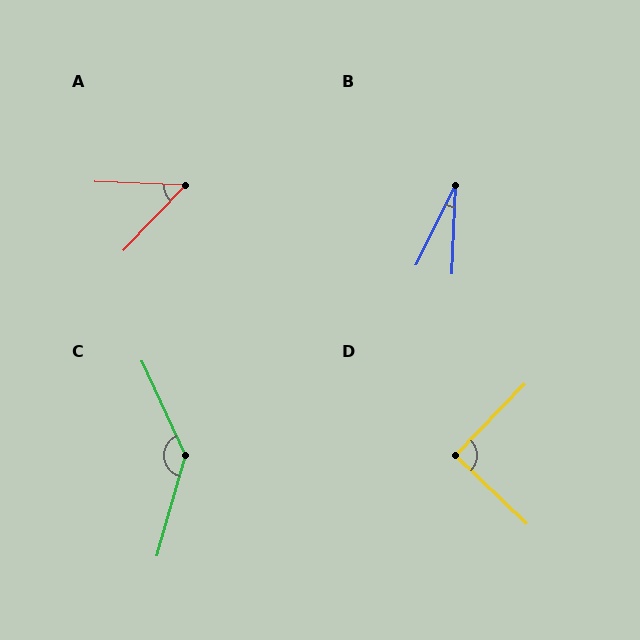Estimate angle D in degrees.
Approximately 90 degrees.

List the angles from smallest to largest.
B (24°), A (49°), D (90°), C (139°).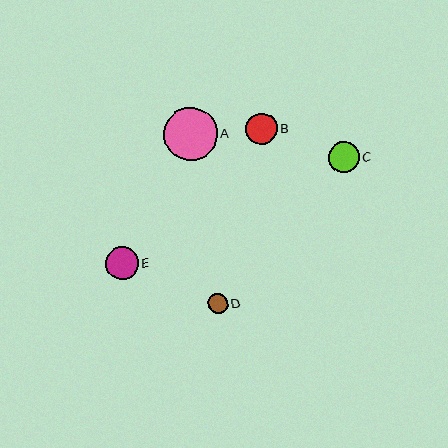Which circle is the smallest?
Circle D is the smallest with a size of approximately 20 pixels.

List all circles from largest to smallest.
From largest to smallest: A, E, B, C, D.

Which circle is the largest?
Circle A is the largest with a size of approximately 53 pixels.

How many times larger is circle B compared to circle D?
Circle B is approximately 1.6 times the size of circle D.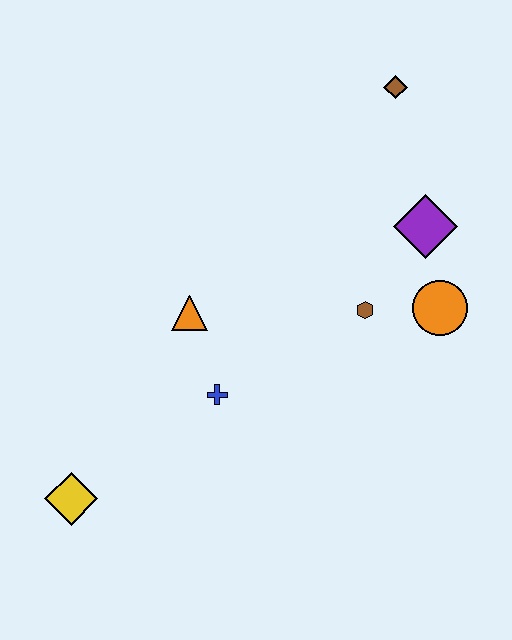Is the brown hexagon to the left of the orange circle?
Yes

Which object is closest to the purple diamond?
The orange circle is closest to the purple diamond.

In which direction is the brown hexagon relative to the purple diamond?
The brown hexagon is below the purple diamond.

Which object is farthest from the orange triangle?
The brown diamond is farthest from the orange triangle.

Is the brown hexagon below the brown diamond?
Yes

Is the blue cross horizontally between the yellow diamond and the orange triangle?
No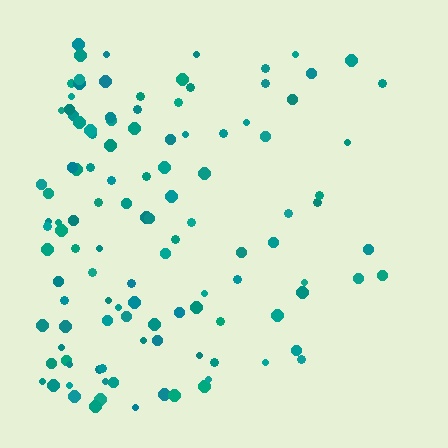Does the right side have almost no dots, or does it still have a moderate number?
Still a moderate number, just noticeably fewer than the left.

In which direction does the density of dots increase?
From right to left, with the left side densest.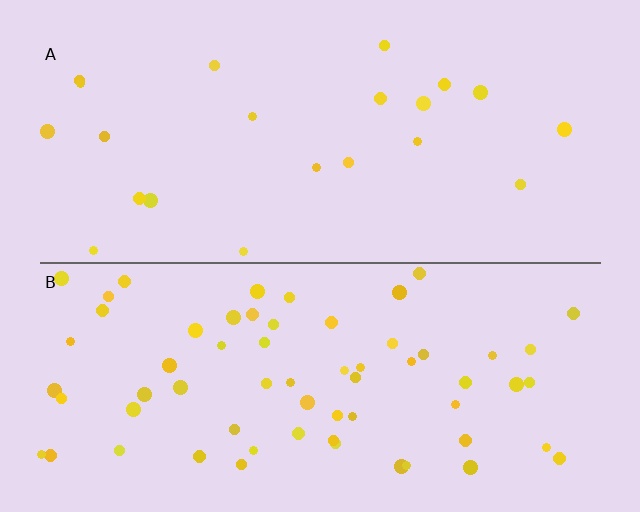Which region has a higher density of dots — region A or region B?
B (the bottom).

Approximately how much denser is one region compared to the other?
Approximately 3.1× — region B over region A.